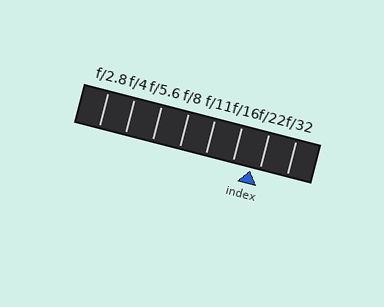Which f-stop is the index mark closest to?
The index mark is closest to f/22.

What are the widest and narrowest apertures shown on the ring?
The widest aperture shown is f/2.8 and the narrowest is f/32.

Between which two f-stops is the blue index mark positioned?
The index mark is between f/16 and f/22.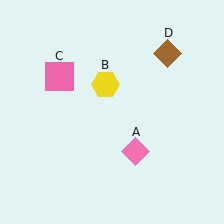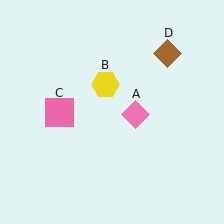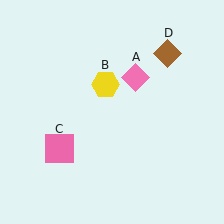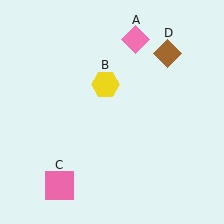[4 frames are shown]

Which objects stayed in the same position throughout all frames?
Yellow hexagon (object B) and brown diamond (object D) remained stationary.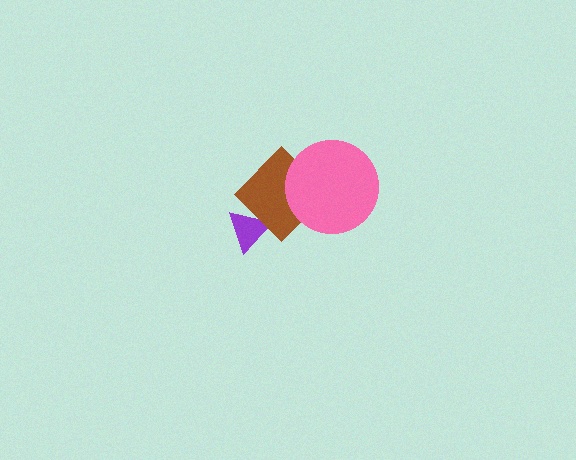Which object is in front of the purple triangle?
The brown diamond is in front of the purple triangle.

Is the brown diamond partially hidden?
Yes, it is partially covered by another shape.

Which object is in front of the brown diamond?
The pink circle is in front of the brown diamond.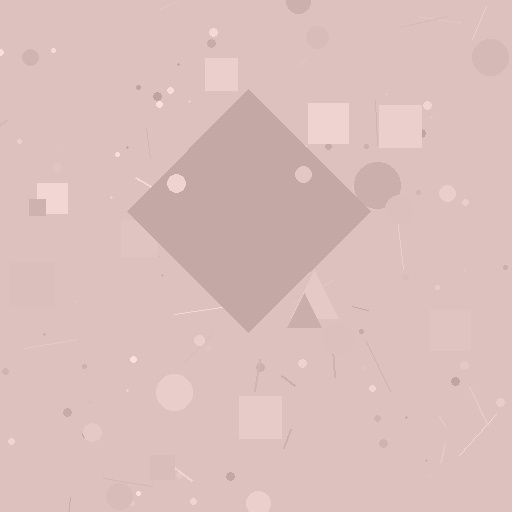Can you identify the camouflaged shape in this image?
The camouflaged shape is a diamond.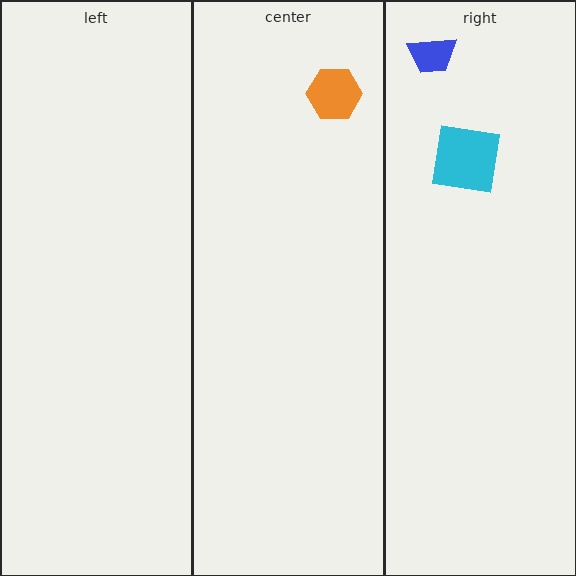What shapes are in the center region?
The orange hexagon.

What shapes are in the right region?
The cyan square, the blue trapezoid.